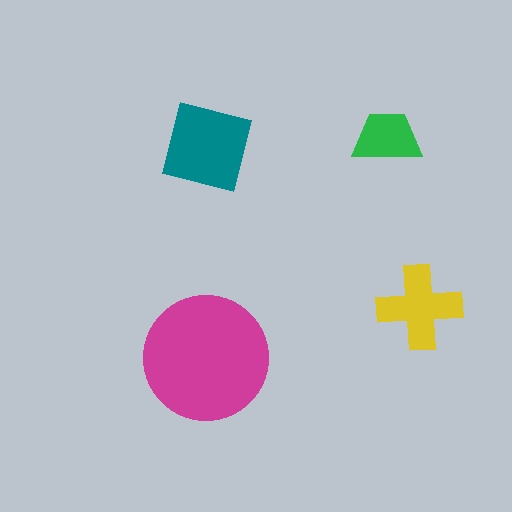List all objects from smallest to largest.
The green trapezoid, the yellow cross, the teal square, the magenta circle.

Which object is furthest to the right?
The yellow cross is rightmost.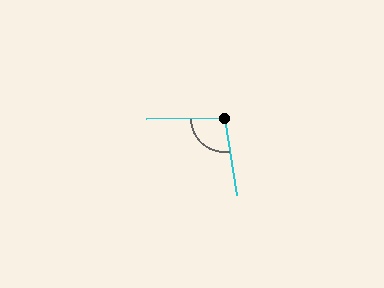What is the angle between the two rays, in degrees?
Approximately 98 degrees.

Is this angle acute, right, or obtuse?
It is obtuse.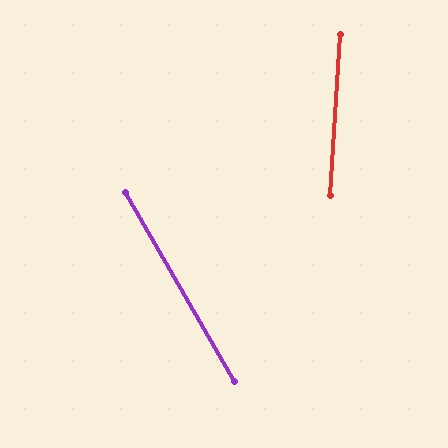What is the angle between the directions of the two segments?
Approximately 33 degrees.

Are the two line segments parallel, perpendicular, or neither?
Neither parallel nor perpendicular — they differ by about 33°.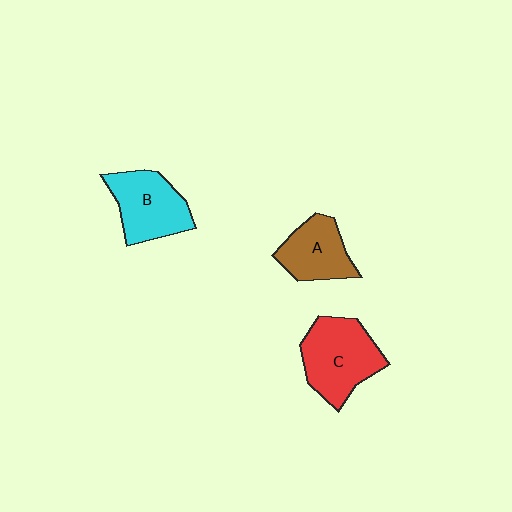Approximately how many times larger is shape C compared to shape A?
Approximately 1.4 times.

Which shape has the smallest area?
Shape A (brown).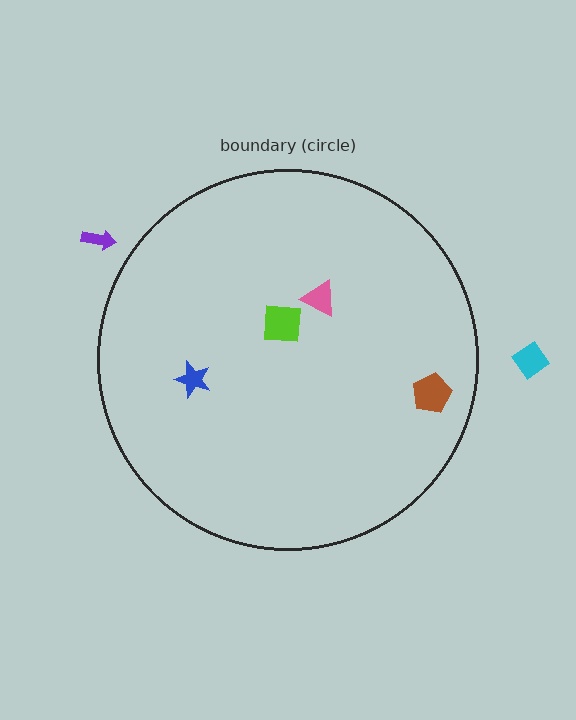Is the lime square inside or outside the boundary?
Inside.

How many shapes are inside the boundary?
4 inside, 2 outside.